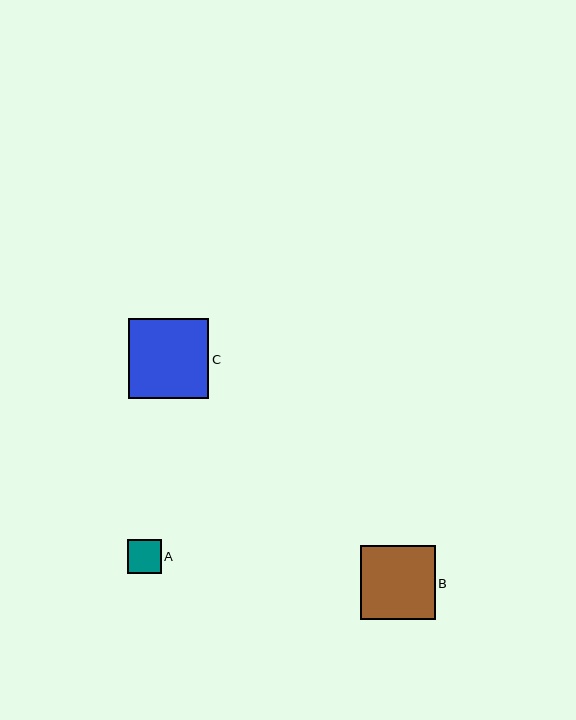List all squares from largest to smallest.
From largest to smallest: C, B, A.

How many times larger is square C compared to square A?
Square C is approximately 2.4 times the size of square A.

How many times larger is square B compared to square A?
Square B is approximately 2.2 times the size of square A.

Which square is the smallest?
Square A is the smallest with a size of approximately 34 pixels.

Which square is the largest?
Square C is the largest with a size of approximately 80 pixels.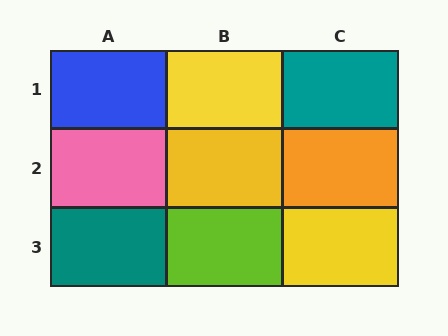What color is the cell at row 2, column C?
Orange.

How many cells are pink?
1 cell is pink.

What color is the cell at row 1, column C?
Teal.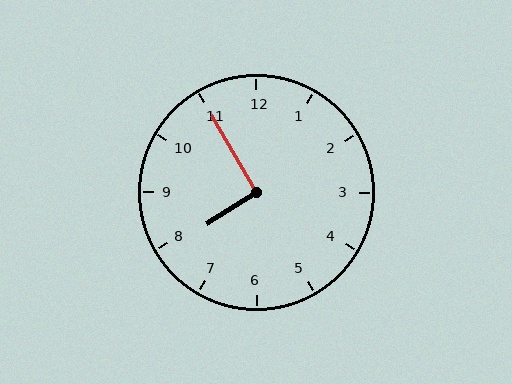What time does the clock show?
7:55.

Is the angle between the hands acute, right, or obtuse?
It is right.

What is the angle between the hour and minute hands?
Approximately 92 degrees.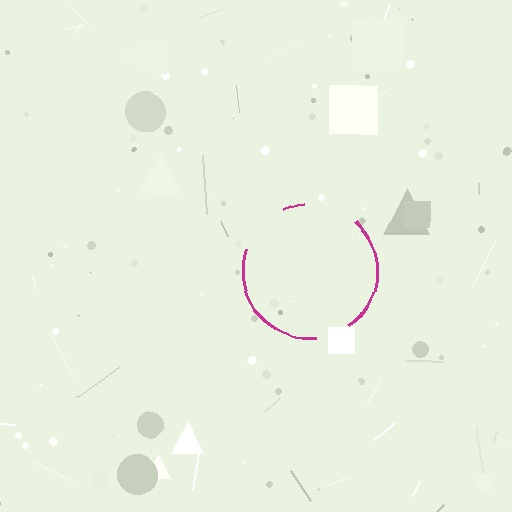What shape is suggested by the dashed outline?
The dashed outline suggests a circle.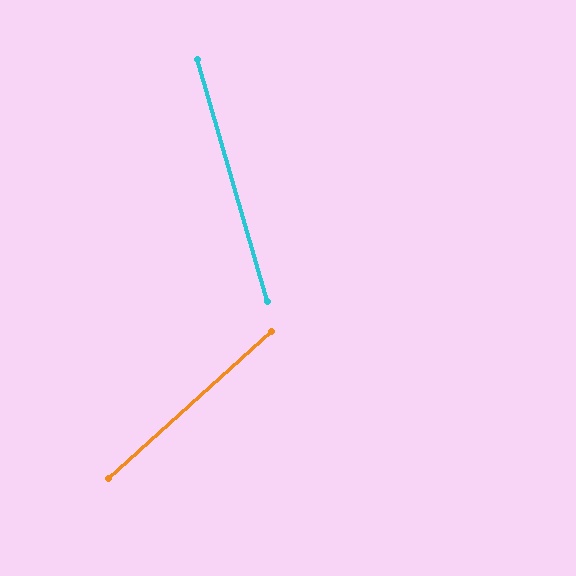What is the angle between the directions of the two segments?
Approximately 64 degrees.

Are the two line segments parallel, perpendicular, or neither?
Neither parallel nor perpendicular — they differ by about 64°.